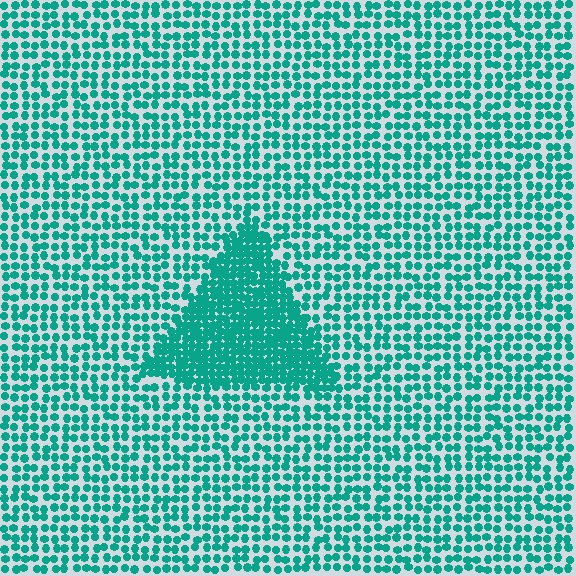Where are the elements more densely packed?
The elements are more densely packed inside the triangle boundary.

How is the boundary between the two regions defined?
The boundary is defined by a change in element density (approximately 2.1x ratio). All elements are the same color, size, and shape.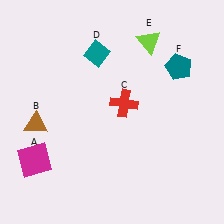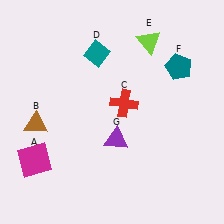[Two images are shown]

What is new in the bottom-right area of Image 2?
A purple triangle (G) was added in the bottom-right area of Image 2.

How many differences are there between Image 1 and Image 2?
There is 1 difference between the two images.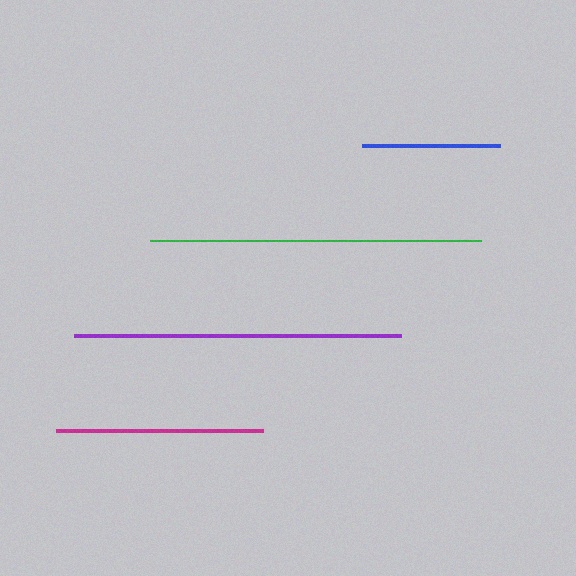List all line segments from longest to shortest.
From longest to shortest: green, purple, magenta, blue.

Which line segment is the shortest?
The blue line is the shortest at approximately 138 pixels.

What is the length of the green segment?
The green segment is approximately 332 pixels long.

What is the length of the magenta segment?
The magenta segment is approximately 207 pixels long.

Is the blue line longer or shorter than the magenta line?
The magenta line is longer than the blue line.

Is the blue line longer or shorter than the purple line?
The purple line is longer than the blue line.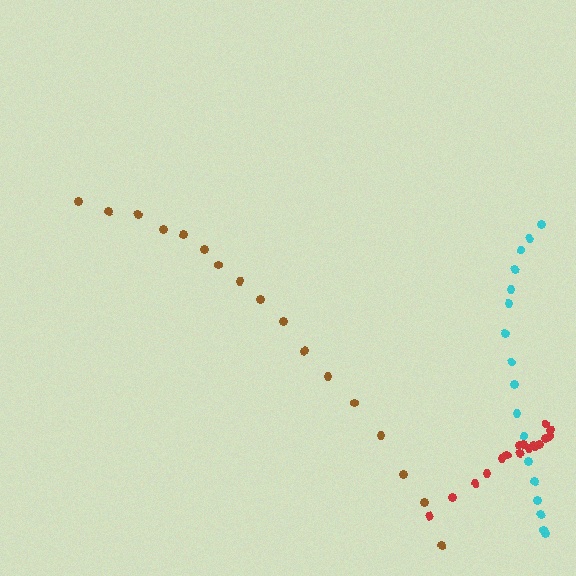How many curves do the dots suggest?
There are 3 distinct paths.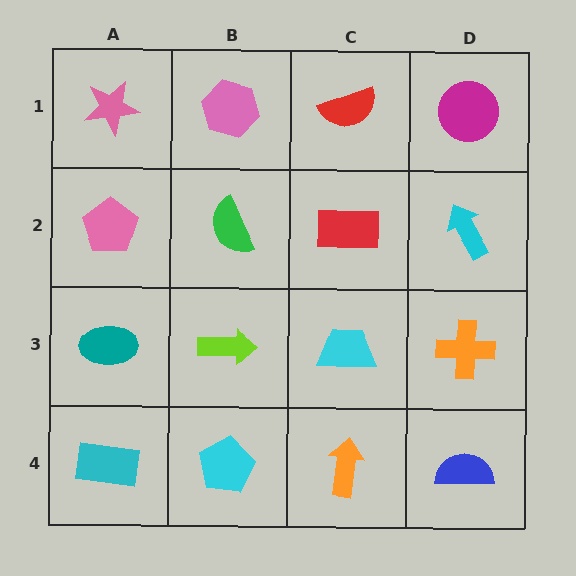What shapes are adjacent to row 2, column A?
A pink star (row 1, column A), a teal ellipse (row 3, column A), a green semicircle (row 2, column B).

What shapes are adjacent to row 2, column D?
A magenta circle (row 1, column D), an orange cross (row 3, column D), a red rectangle (row 2, column C).